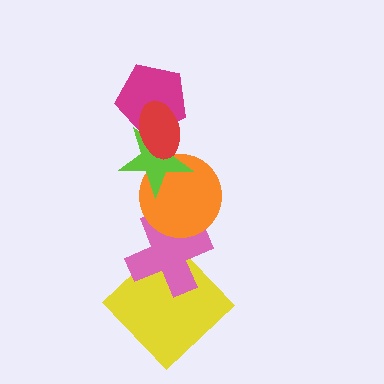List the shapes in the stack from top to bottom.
From top to bottom: the red ellipse, the magenta pentagon, the lime star, the orange circle, the pink cross, the yellow diamond.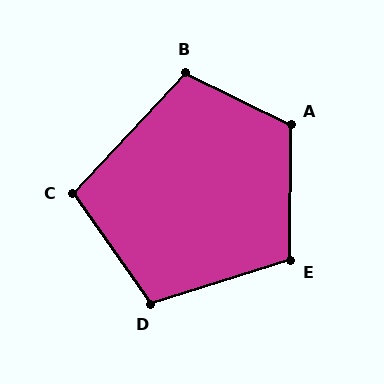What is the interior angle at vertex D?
Approximately 108 degrees (obtuse).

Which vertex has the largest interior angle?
A, at approximately 116 degrees.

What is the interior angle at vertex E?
Approximately 108 degrees (obtuse).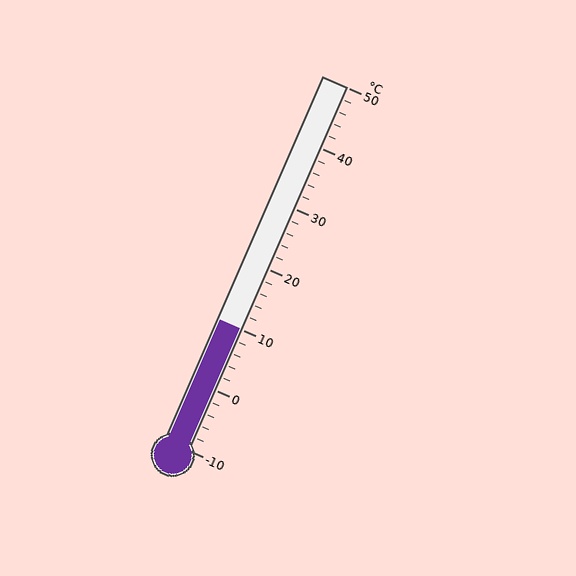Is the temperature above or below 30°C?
The temperature is below 30°C.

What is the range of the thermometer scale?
The thermometer scale ranges from -10°C to 50°C.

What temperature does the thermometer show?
The thermometer shows approximately 10°C.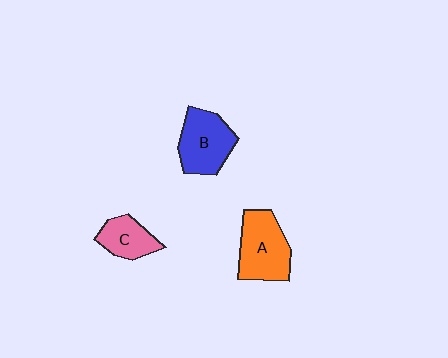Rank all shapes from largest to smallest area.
From largest to smallest: A (orange), B (blue), C (pink).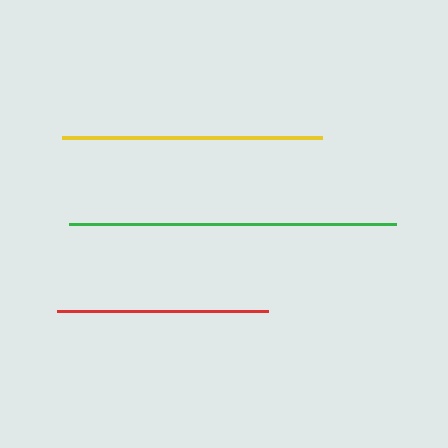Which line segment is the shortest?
The red line is the shortest at approximately 211 pixels.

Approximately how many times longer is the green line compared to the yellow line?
The green line is approximately 1.3 times the length of the yellow line.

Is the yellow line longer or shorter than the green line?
The green line is longer than the yellow line.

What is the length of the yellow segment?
The yellow segment is approximately 260 pixels long.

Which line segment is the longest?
The green line is the longest at approximately 327 pixels.